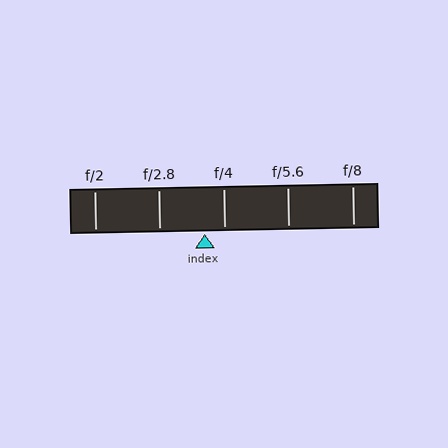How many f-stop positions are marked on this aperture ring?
There are 5 f-stop positions marked.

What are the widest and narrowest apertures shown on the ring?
The widest aperture shown is f/2 and the narrowest is f/8.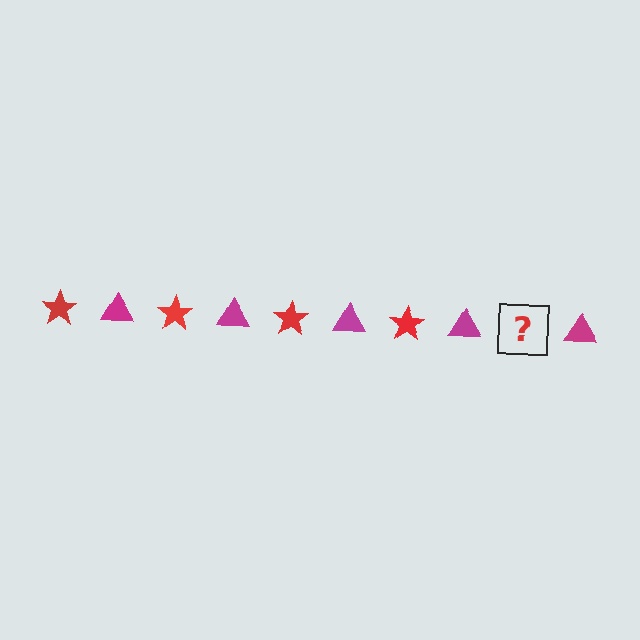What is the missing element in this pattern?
The missing element is a red star.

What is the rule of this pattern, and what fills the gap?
The rule is that the pattern alternates between red star and magenta triangle. The gap should be filled with a red star.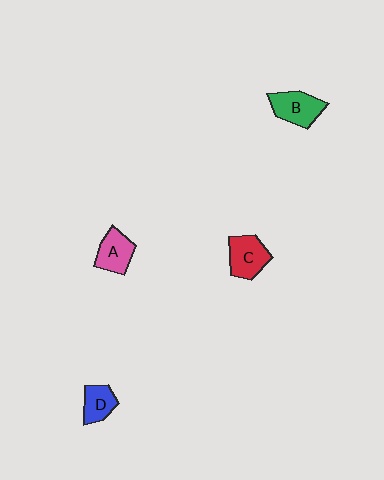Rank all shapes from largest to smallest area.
From largest to smallest: B (green), C (red), A (pink), D (blue).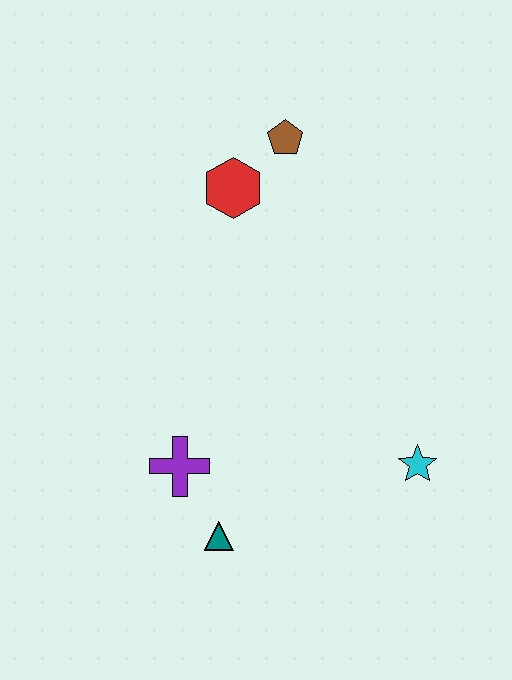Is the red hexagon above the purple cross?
Yes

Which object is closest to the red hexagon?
The brown pentagon is closest to the red hexagon.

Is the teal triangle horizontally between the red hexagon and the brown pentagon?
No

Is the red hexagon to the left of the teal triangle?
No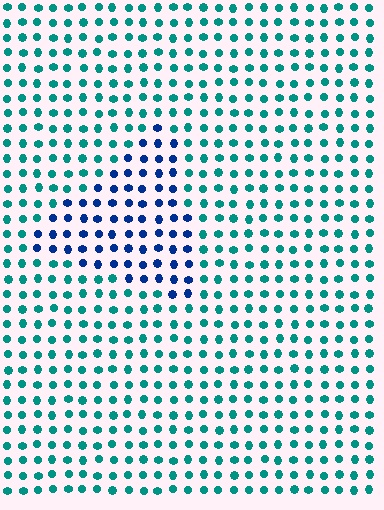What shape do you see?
I see a triangle.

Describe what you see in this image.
The image is filled with small teal elements in a uniform arrangement. A triangle-shaped region is visible where the elements are tinted to a slightly different hue, forming a subtle color boundary.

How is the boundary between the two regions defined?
The boundary is defined purely by a slight shift in hue (about 47 degrees). Spacing, size, and orientation are identical on both sides.